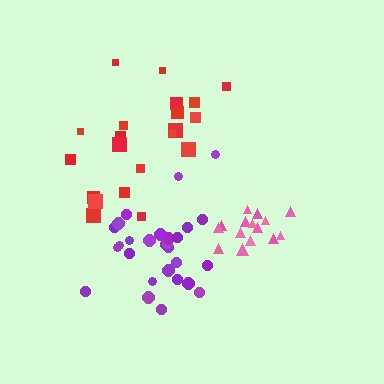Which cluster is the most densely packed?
Pink.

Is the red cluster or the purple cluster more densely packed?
Purple.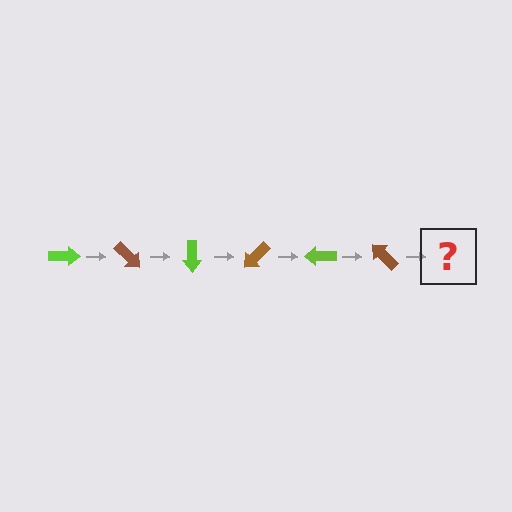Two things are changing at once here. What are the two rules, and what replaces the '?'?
The two rules are that it rotates 45 degrees each step and the color cycles through lime and brown. The '?' should be a lime arrow, rotated 270 degrees from the start.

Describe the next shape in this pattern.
It should be a lime arrow, rotated 270 degrees from the start.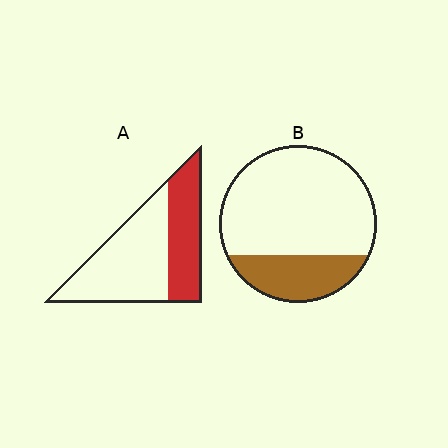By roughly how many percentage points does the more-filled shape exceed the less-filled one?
By roughly 15 percentage points (A over B).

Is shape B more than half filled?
No.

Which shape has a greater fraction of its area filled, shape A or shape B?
Shape A.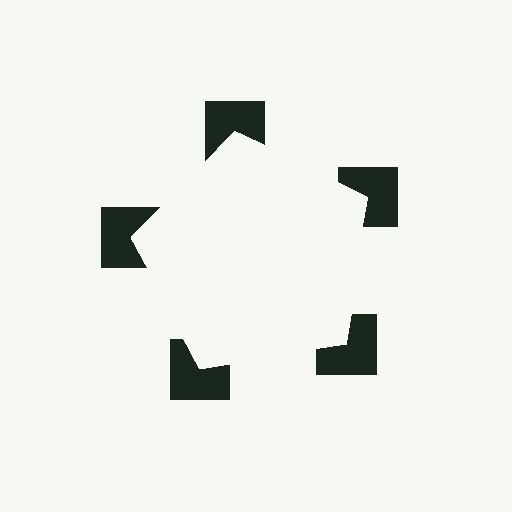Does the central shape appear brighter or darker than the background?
It typically appears slightly brighter than the background, even though no actual brightness change is drawn.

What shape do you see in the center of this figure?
An illusory pentagon — its edges are inferred from the aligned wedge cuts in the notched squares, not physically drawn.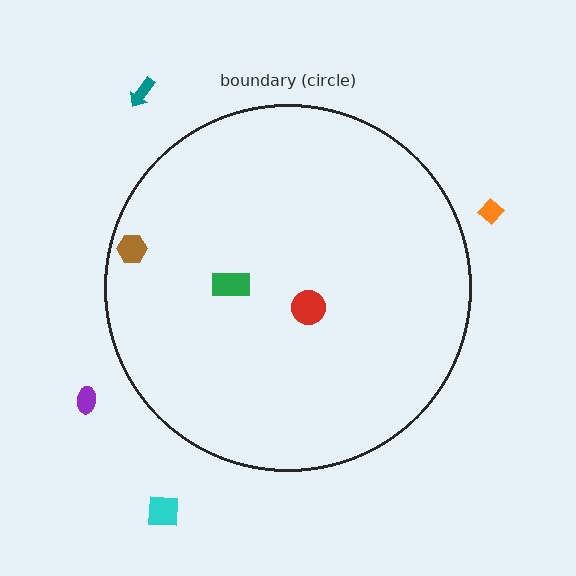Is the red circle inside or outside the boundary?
Inside.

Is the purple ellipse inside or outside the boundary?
Outside.